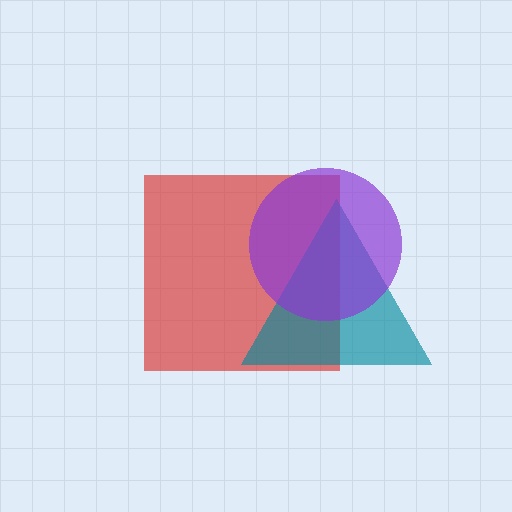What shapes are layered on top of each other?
The layered shapes are: a red square, a teal triangle, a purple circle.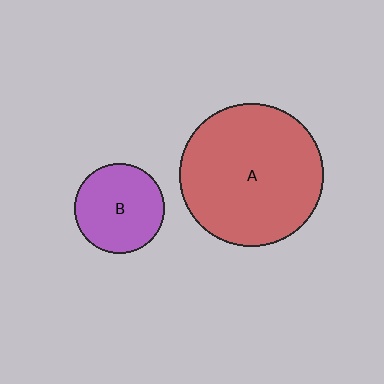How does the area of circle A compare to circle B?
Approximately 2.6 times.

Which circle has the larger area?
Circle A (red).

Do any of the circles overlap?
No, none of the circles overlap.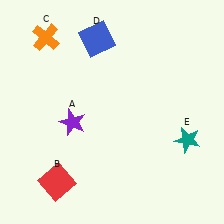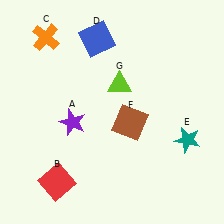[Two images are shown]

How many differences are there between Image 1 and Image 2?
There are 2 differences between the two images.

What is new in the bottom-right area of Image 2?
A brown square (F) was added in the bottom-right area of Image 2.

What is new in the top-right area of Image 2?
A lime triangle (G) was added in the top-right area of Image 2.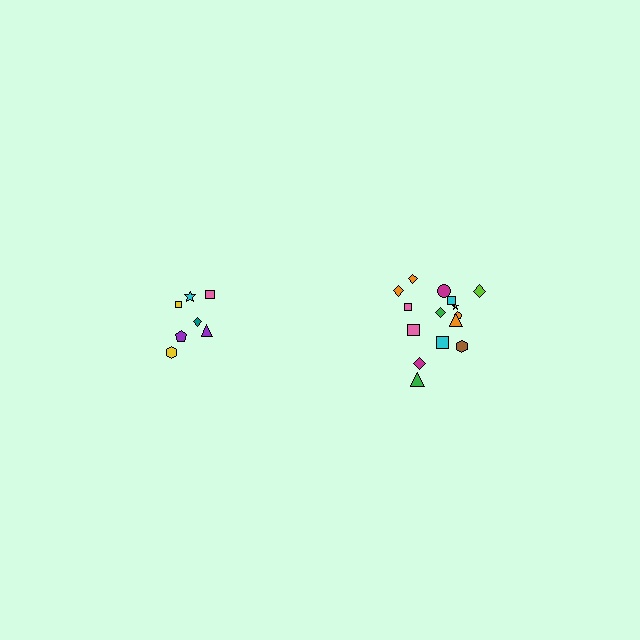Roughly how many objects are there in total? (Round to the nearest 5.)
Roughly 20 objects in total.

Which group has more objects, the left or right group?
The right group.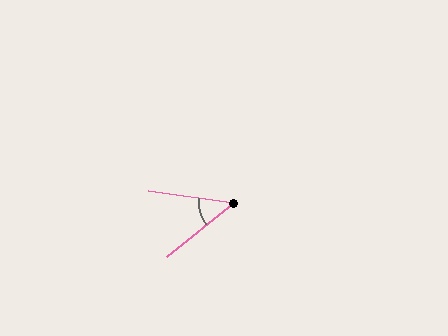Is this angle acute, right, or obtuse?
It is acute.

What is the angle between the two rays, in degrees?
Approximately 46 degrees.